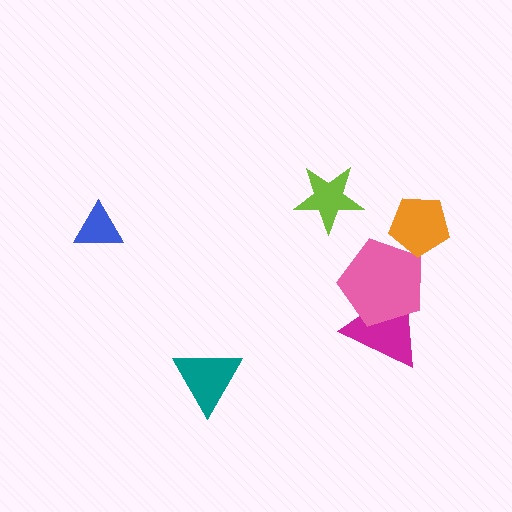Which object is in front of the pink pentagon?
The orange pentagon is in front of the pink pentagon.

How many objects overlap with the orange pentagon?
1 object overlaps with the orange pentagon.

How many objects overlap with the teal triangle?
0 objects overlap with the teal triangle.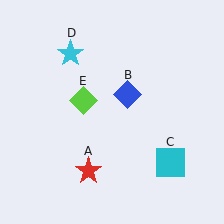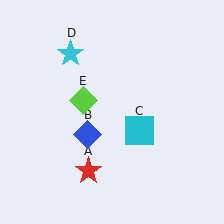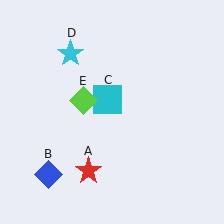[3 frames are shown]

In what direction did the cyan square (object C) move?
The cyan square (object C) moved up and to the left.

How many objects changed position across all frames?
2 objects changed position: blue diamond (object B), cyan square (object C).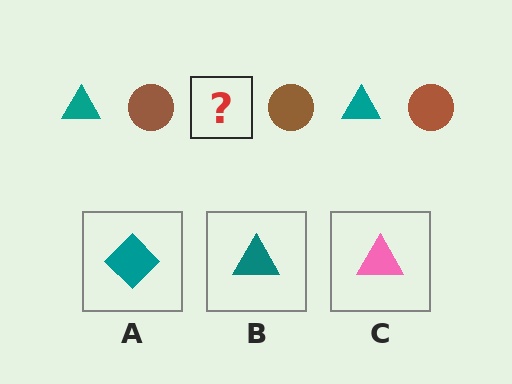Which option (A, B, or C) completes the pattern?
B.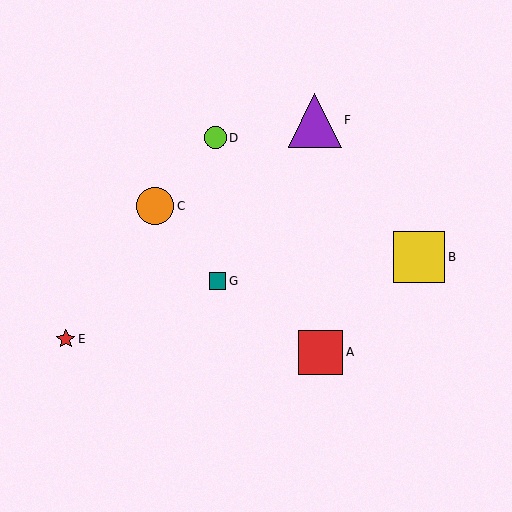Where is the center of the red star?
The center of the red star is at (66, 339).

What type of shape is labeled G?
Shape G is a teal square.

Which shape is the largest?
The purple triangle (labeled F) is the largest.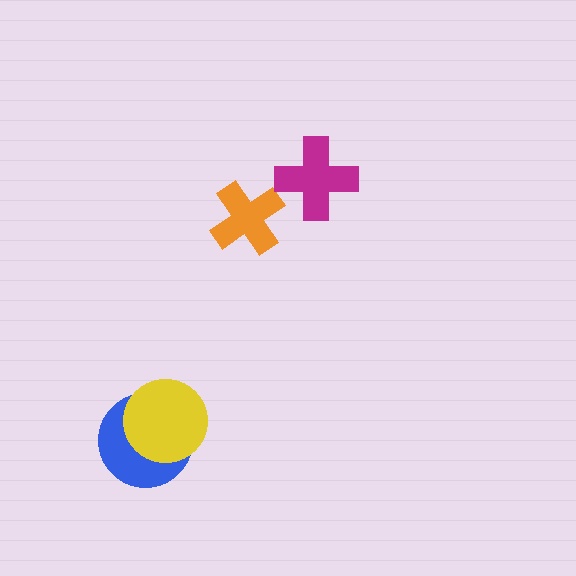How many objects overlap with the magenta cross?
0 objects overlap with the magenta cross.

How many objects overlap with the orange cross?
0 objects overlap with the orange cross.